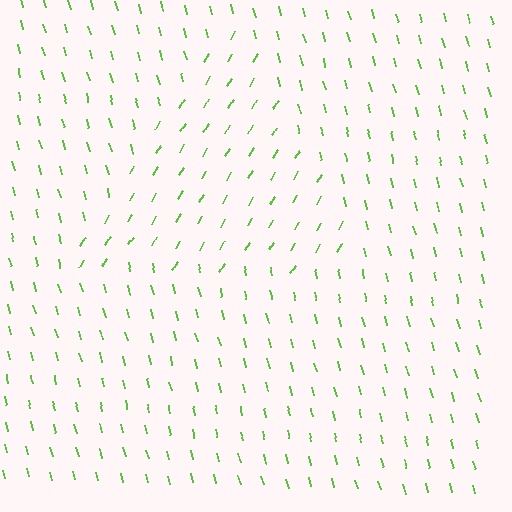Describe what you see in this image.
The image is filled with small lime line segments. A triangle region in the image has lines oriented differently from the surrounding lines, creating a visible texture boundary.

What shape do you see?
I see a triangle.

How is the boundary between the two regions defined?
The boundary is defined purely by a change in line orientation (approximately 45 degrees difference). All lines are the same color and thickness.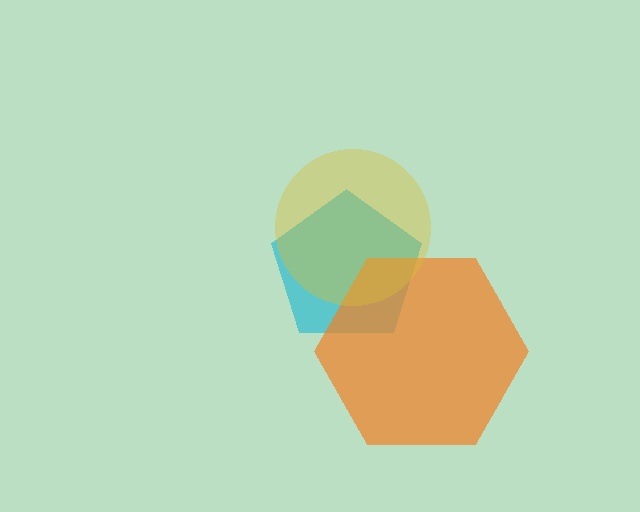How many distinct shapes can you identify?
There are 3 distinct shapes: a cyan pentagon, an orange hexagon, a yellow circle.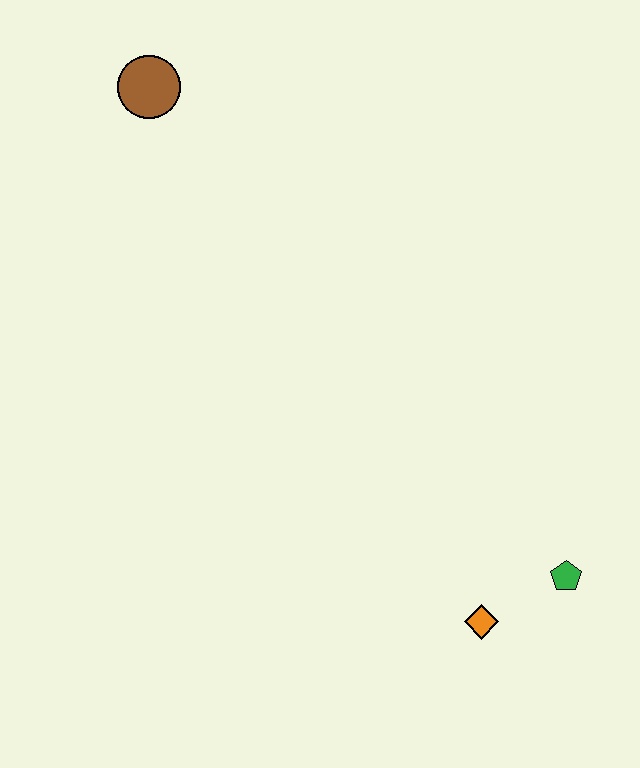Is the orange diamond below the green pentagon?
Yes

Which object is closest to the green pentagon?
The orange diamond is closest to the green pentagon.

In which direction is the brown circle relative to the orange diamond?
The brown circle is above the orange diamond.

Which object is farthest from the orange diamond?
The brown circle is farthest from the orange diamond.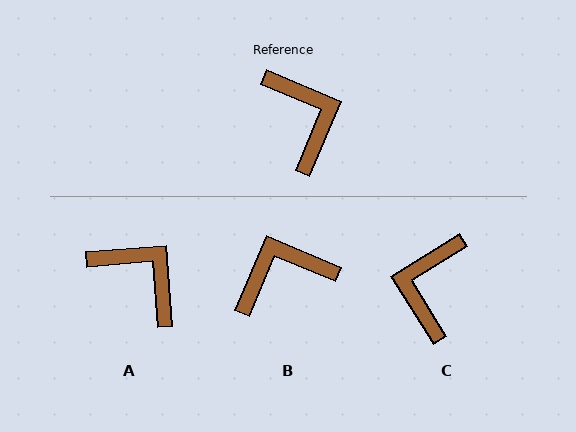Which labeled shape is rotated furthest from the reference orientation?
C, about 145 degrees away.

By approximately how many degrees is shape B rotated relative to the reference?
Approximately 90 degrees counter-clockwise.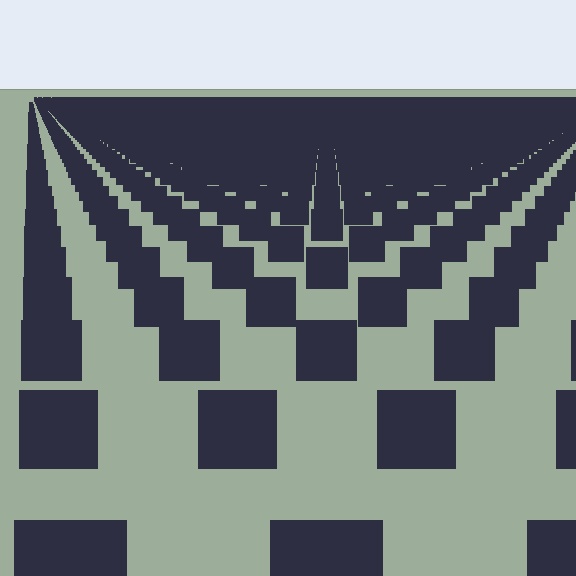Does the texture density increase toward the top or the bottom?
Density increases toward the top.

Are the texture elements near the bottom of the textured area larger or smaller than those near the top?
Larger. Near the bottom, elements are closer to the viewer and appear at a bigger on-screen size.